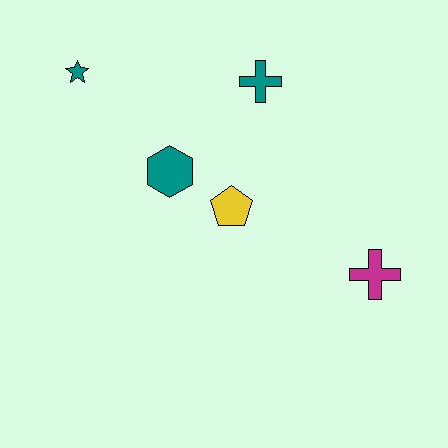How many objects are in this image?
There are 5 objects.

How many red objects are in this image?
There are no red objects.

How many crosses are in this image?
There are 2 crosses.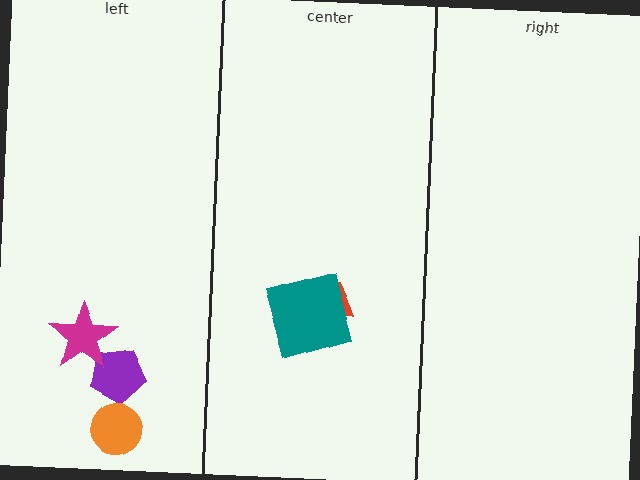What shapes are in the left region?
The purple pentagon, the magenta star, the orange circle.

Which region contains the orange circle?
The left region.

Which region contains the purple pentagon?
The left region.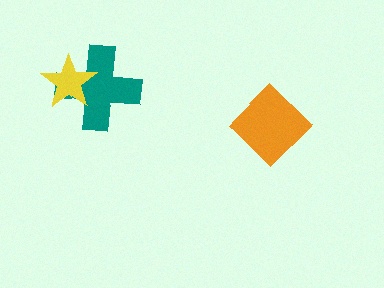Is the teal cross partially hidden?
Yes, it is partially covered by another shape.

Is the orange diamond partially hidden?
No, no other shape covers it.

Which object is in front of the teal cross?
The yellow star is in front of the teal cross.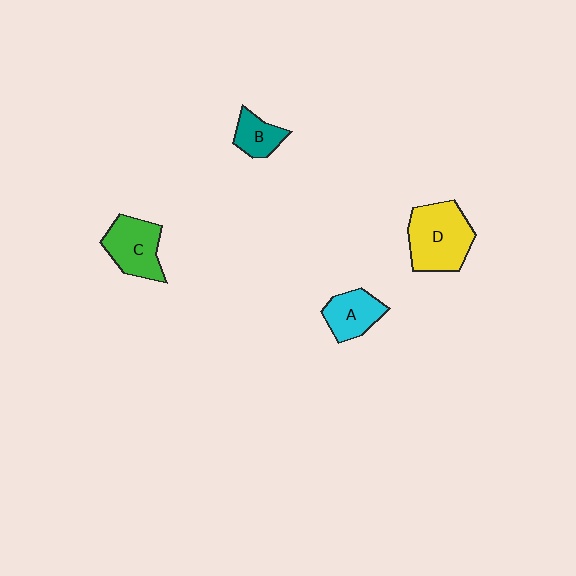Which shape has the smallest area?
Shape B (teal).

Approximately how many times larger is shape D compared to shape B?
Approximately 2.3 times.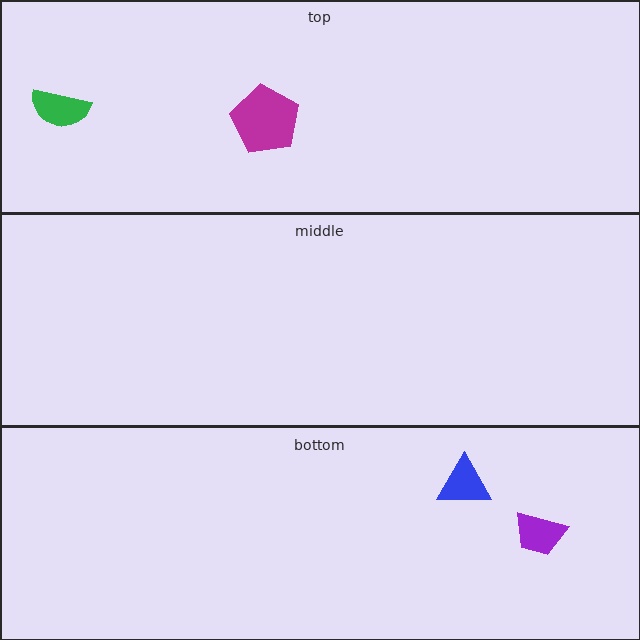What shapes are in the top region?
The green semicircle, the magenta pentagon.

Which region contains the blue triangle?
The bottom region.